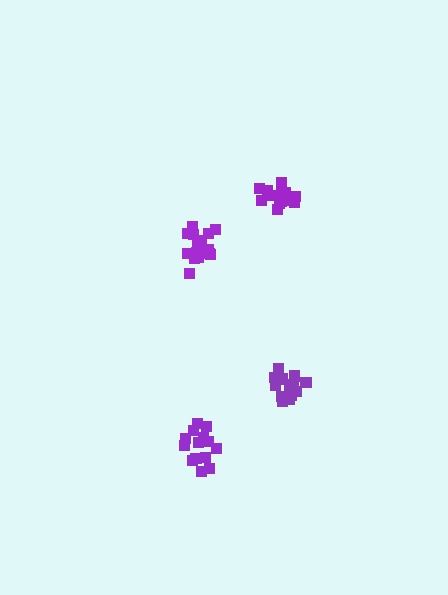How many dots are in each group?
Group 1: 14 dots, Group 2: 17 dots, Group 3: 17 dots, Group 4: 18 dots (66 total).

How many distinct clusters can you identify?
There are 4 distinct clusters.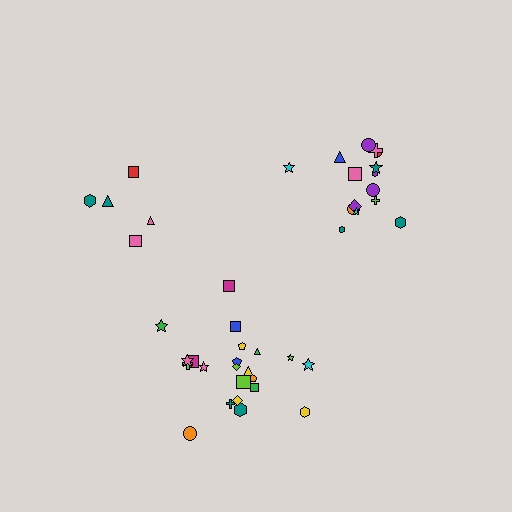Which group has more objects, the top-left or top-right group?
The top-right group.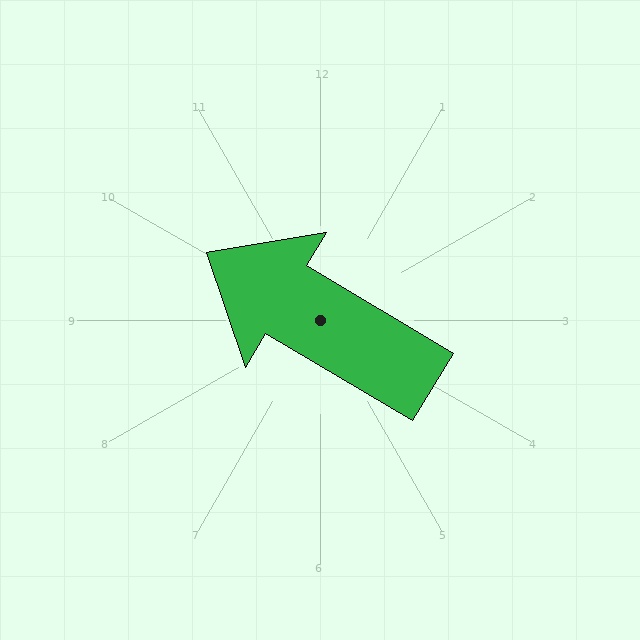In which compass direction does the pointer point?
Northwest.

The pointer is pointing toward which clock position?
Roughly 10 o'clock.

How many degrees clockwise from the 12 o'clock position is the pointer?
Approximately 301 degrees.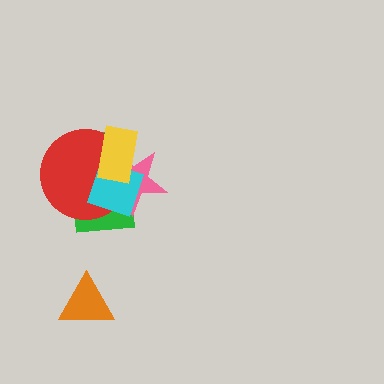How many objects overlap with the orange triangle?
0 objects overlap with the orange triangle.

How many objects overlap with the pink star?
4 objects overlap with the pink star.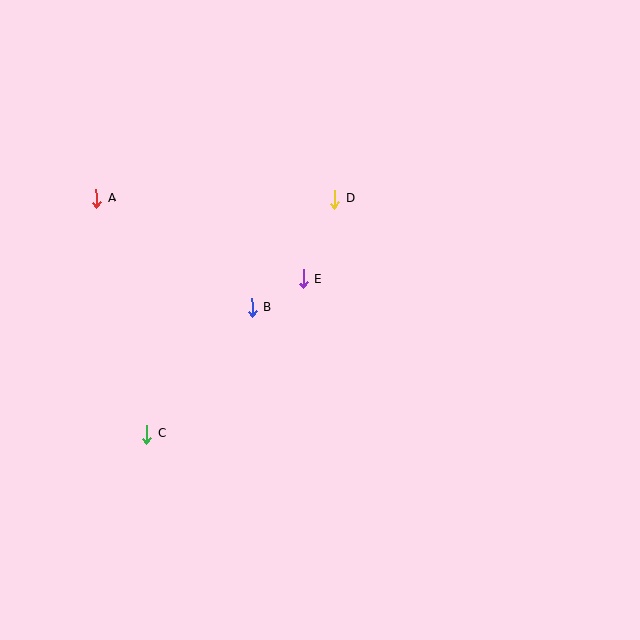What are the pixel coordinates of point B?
Point B is at (252, 308).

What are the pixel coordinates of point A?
Point A is at (96, 198).